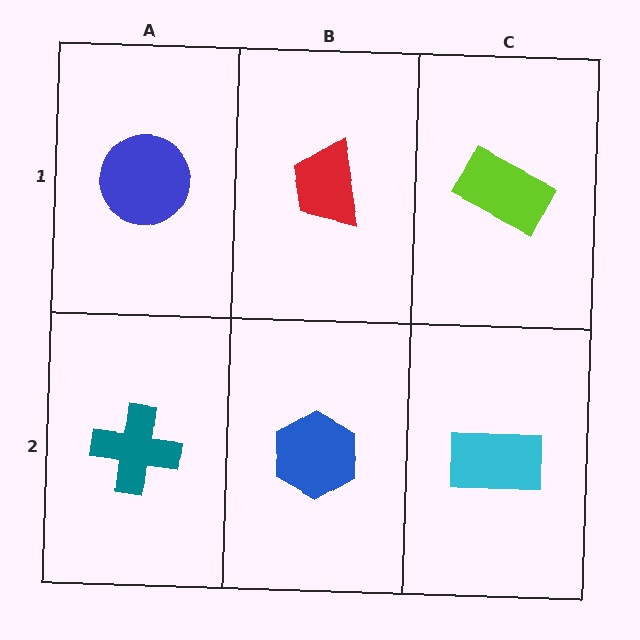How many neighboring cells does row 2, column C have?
2.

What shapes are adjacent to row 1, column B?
A blue hexagon (row 2, column B), a blue circle (row 1, column A), a lime rectangle (row 1, column C).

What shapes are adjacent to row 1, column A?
A teal cross (row 2, column A), a red trapezoid (row 1, column B).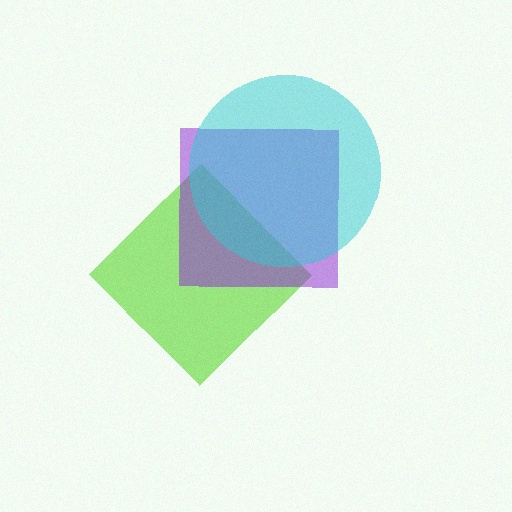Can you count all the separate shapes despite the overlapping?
Yes, there are 3 separate shapes.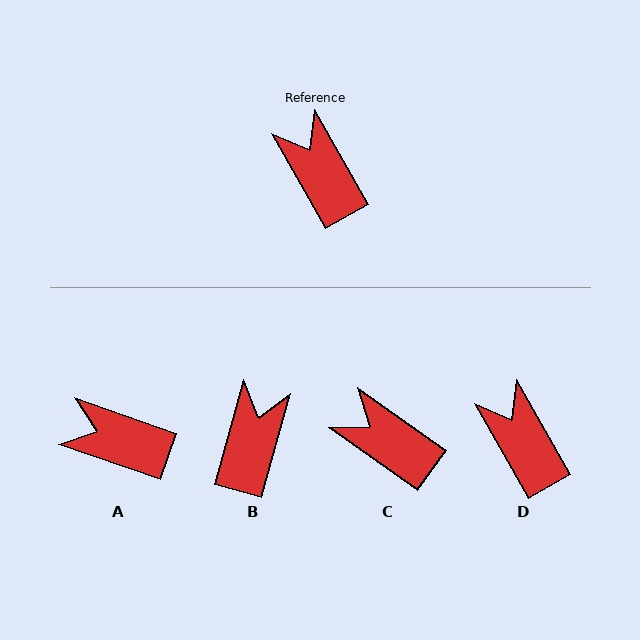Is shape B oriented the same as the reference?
No, it is off by about 45 degrees.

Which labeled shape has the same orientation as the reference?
D.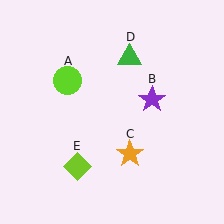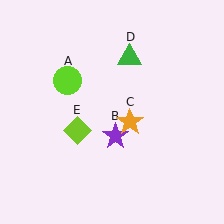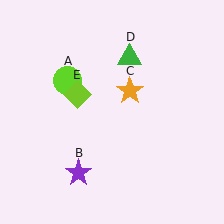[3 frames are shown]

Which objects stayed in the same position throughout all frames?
Lime circle (object A) and green triangle (object D) remained stationary.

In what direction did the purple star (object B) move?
The purple star (object B) moved down and to the left.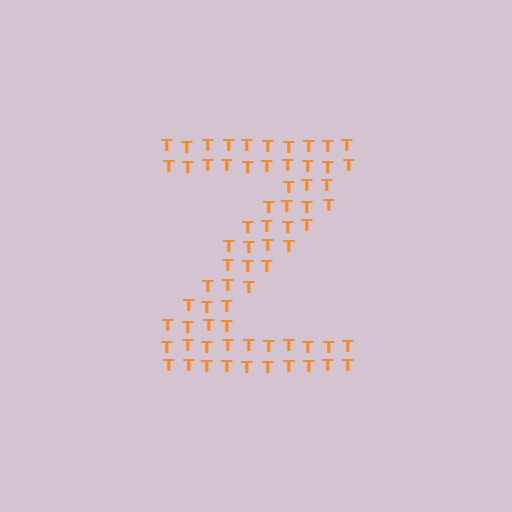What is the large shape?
The large shape is the letter Z.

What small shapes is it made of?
It is made of small letter T's.